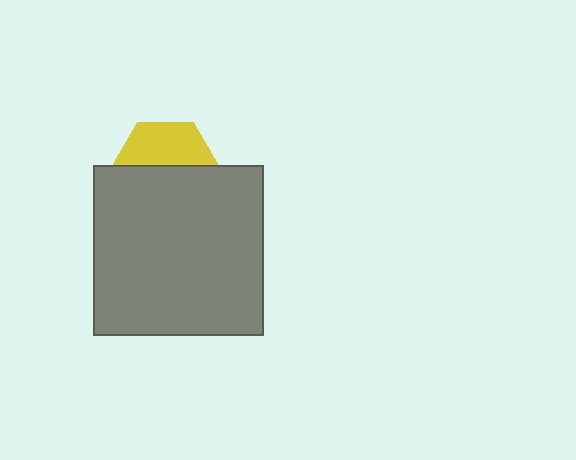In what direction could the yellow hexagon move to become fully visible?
The yellow hexagon could move up. That would shift it out from behind the gray square entirely.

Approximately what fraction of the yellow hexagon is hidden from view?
Roughly 57% of the yellow hexagon is hidden behind the gray square.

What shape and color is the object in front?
The object in front is a gray square.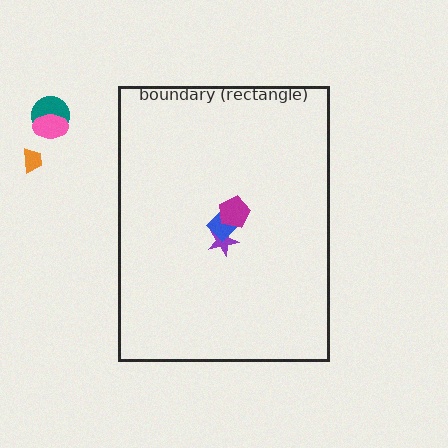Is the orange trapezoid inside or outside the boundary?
Outside.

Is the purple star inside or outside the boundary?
Inside.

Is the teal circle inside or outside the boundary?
Outside.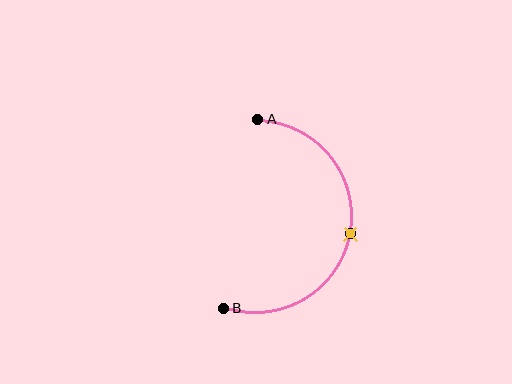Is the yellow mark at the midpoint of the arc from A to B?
Yes. The yellow mark lies on the arc at equal arc-length from both A and B — it is the arc midpoint.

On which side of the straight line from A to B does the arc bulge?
The arc bulges to the right of the straight line connecting A and B.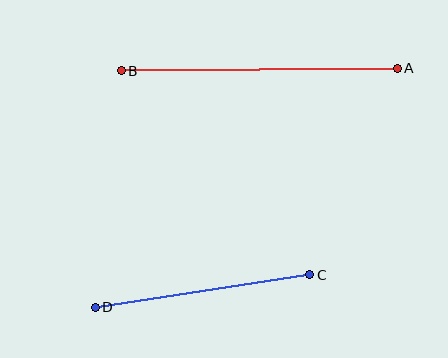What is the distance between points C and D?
The distance is approximately 217 pixels.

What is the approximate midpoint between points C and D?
The midpoint is at approximately (203, 291) pixels.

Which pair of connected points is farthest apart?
Points A and B are farthest apart.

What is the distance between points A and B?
The distance is approximately 276 pixels.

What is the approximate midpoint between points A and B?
The midpoint is at approximately (259, 69) pixels.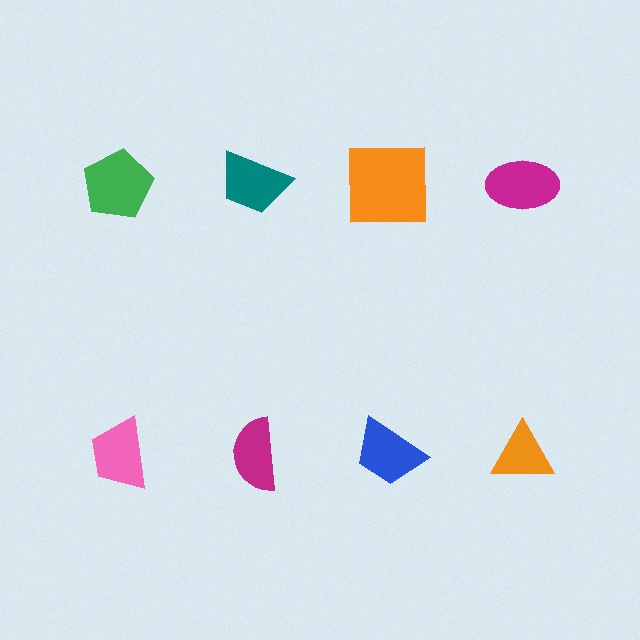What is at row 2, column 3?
A blue trapezoid.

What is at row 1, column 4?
A magenta ellipse.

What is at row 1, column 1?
A green pentagon.